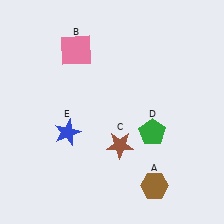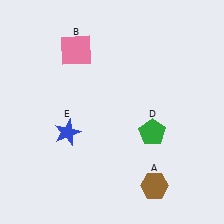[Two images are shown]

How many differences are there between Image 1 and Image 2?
There is 1 difference between the two images.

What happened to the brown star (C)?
The brown star (C) was removed in Image 2. It was in the bottom-right area of Image 1.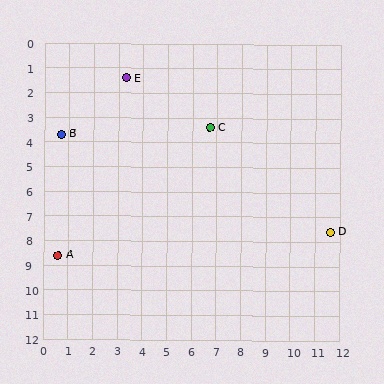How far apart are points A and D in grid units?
Points A and D are about 11.0 grid units apart.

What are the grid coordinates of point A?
Point A is at approximately (0.6, 8.6).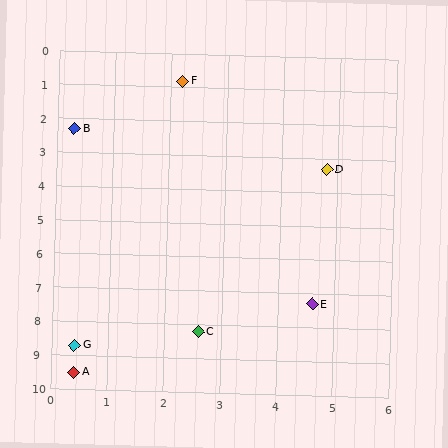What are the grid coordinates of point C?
Point C is at approximately (2.6, 8.2).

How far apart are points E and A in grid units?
Points E and A are about 4.7 grid units apart.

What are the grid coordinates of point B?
Point B is at approximately (0.3, 2.3).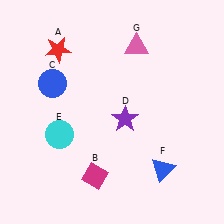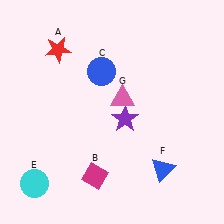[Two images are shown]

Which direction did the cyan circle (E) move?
The cyan circle (E) moved down.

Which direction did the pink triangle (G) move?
The pink triangle (G) moved down.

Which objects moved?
The objects that moved are: the blue circle (C), the cyan circle (E), the pink triangle (G).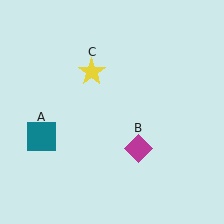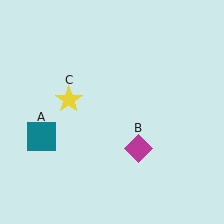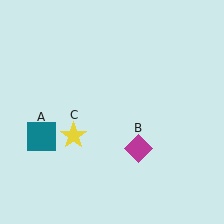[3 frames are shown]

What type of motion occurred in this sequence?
The yellow star (object C) rotated counterclockwise around the center of the scene.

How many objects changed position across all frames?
1 object changed position: yellow star (object C).